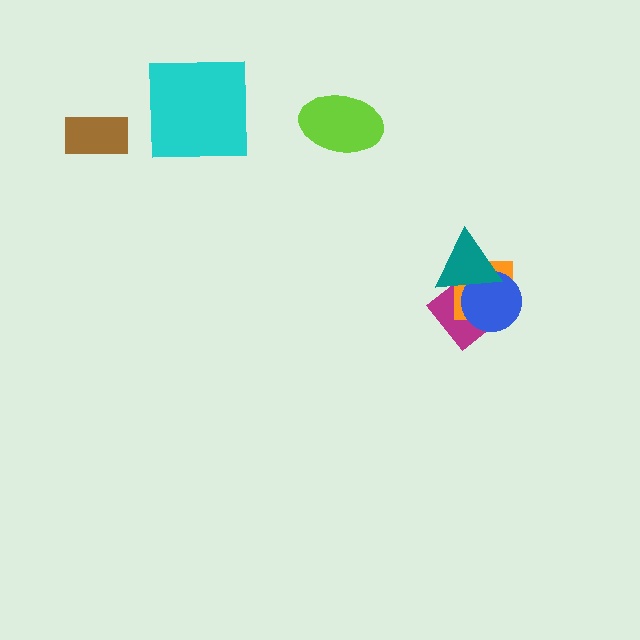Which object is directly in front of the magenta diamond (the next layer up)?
The orange square is directly in front of the magenta diamond.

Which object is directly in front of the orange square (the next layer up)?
The blue circle is directly in front of the orange square.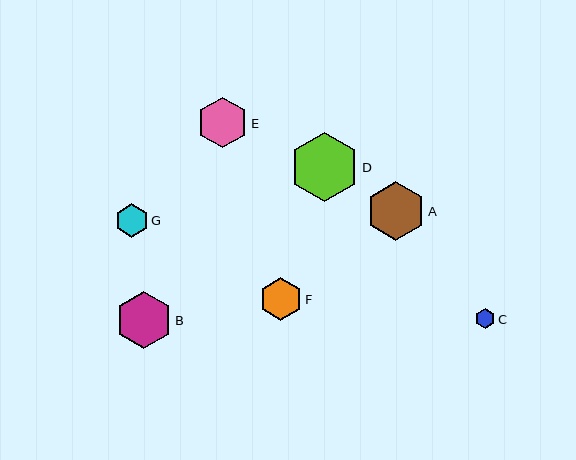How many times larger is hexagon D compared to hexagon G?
Hexagon D is approximately 2.1 times the size of hexagon G.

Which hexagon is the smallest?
Hexagon C is the smallest with a size of approximately 20 pixels.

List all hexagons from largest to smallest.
From largest to smallest: D, A, B, E, F, G, C.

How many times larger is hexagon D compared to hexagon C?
Hexagon D is approximately 3.4 times the size of hexagon C.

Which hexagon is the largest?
Hexagon D is the largest with a size of approximately 69 pixels.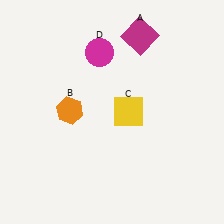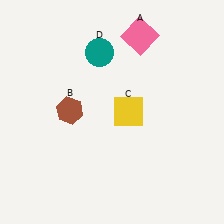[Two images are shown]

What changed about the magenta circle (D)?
In Image 1, D is magenta. In Image 2, it changed to teal.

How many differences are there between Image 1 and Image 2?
There are 3 differences between the two images.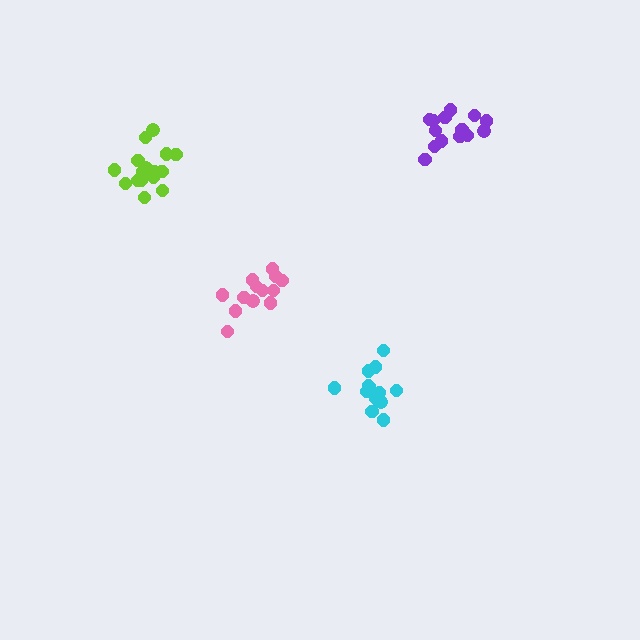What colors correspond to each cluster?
The clusters are colored: pink, purple, cyan, lime.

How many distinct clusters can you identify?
There are 4 distinct clusters.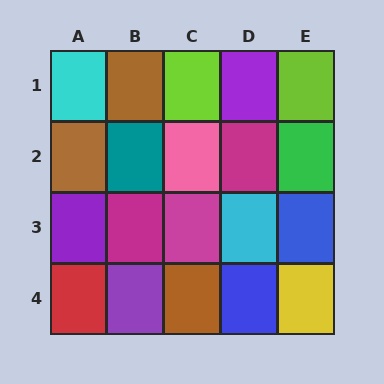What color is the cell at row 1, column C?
Lime.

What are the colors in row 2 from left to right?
Brown, teal, pink, magenta, green.